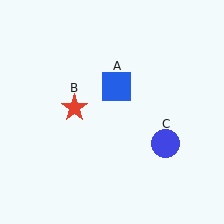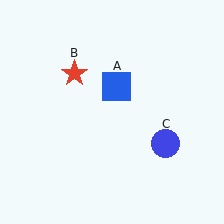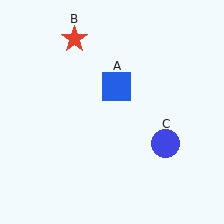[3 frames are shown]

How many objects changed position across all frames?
1 object changed position: red star (object B).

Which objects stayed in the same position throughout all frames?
Blue square (object A) and blue circle (object C) remained stationary.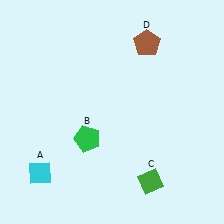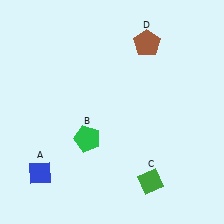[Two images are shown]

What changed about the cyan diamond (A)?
In Image 1, A is cyan. In Image 2, it changed to blue.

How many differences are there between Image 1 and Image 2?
There is 1 difference between the two images.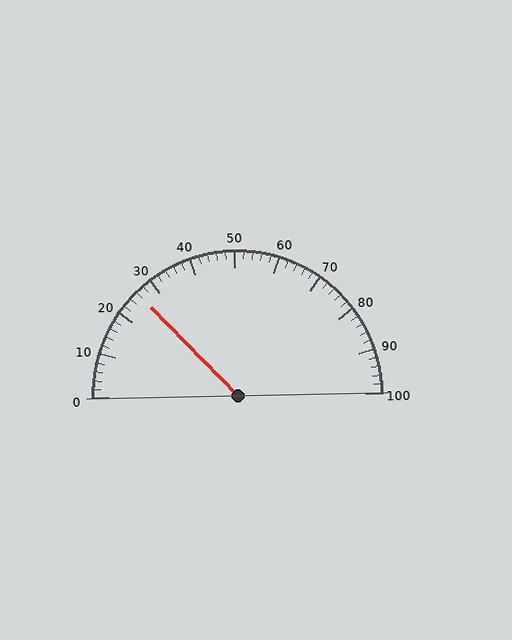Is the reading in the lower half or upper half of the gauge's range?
The reading is in the lower half of the range (0 to 100).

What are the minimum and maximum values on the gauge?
The gauge ranges from 0 to 100.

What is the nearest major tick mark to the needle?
The nearest major tick mark is 30.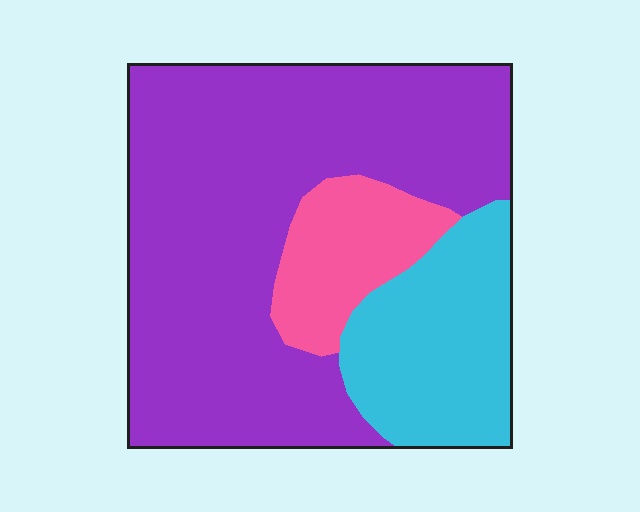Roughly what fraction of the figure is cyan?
Cyan takes up about one fifth (1/5) of the figure.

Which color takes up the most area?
Purple, at roughly 65%.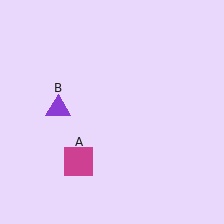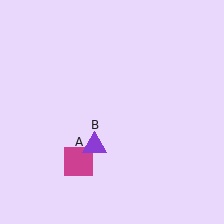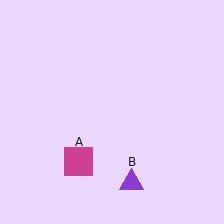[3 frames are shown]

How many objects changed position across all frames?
1 object changed position: purple triangle (object B).